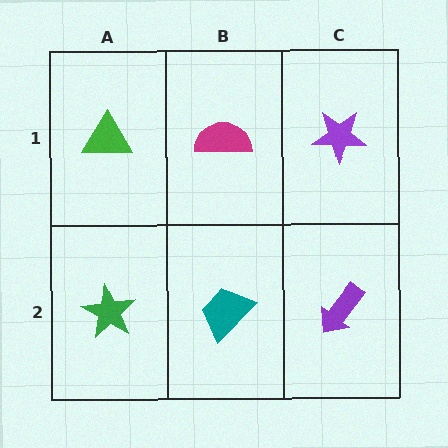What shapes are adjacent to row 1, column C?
A purple arrow (row 2, column C), a magenta semicircle (row 1, column B).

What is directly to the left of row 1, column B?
A green triangle.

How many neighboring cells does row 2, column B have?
3.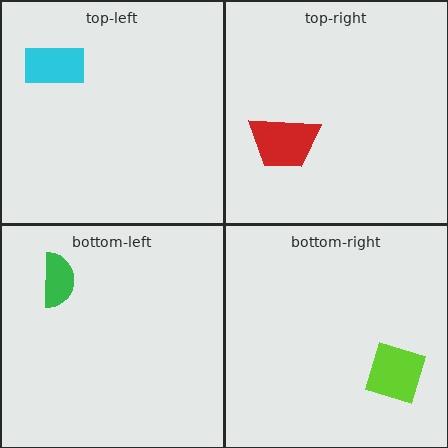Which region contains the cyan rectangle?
The top-left region.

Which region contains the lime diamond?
The bottom-right region.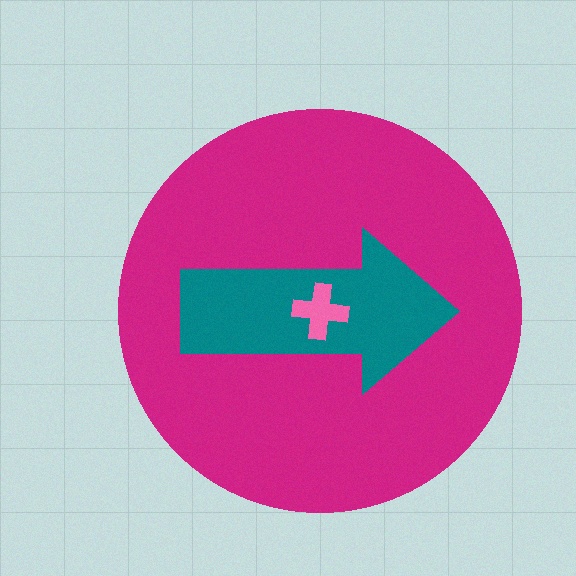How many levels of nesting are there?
3.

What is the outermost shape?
The magenta circle.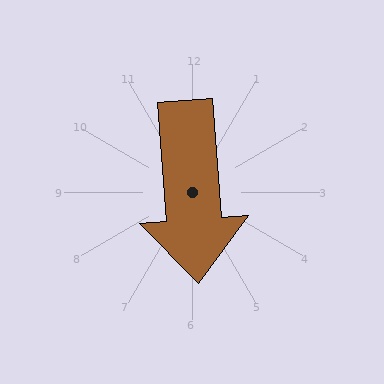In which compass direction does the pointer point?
South.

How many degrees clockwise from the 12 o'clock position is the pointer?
Approximately 176 degrees.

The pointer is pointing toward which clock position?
Roughly 6 o'clock.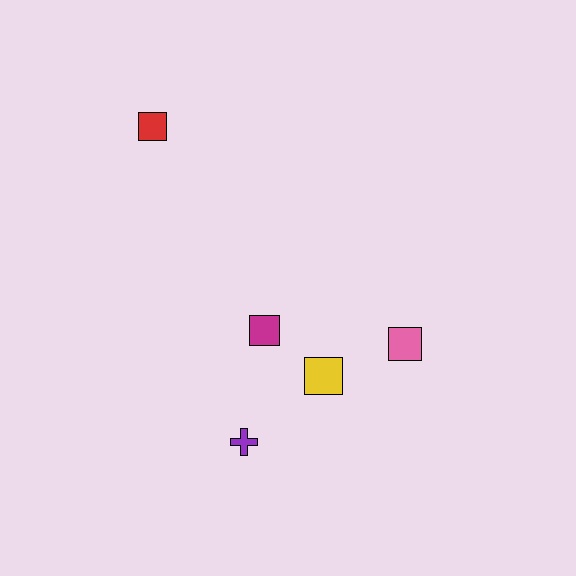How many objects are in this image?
There are 5 objects.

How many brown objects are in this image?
There are no brown objects.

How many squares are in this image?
There are 4 squares.